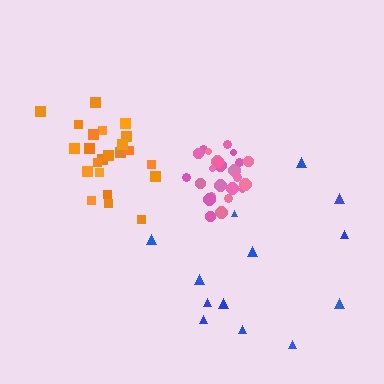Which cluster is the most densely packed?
Pink.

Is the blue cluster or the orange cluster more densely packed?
Orange.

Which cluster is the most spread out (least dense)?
Blue.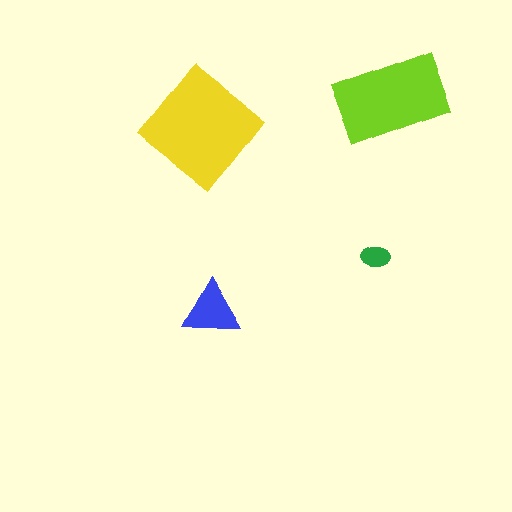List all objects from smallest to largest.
The green ellipse, the blue triangle, the lime rectangle, the yellow diamond.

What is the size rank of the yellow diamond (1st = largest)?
1st.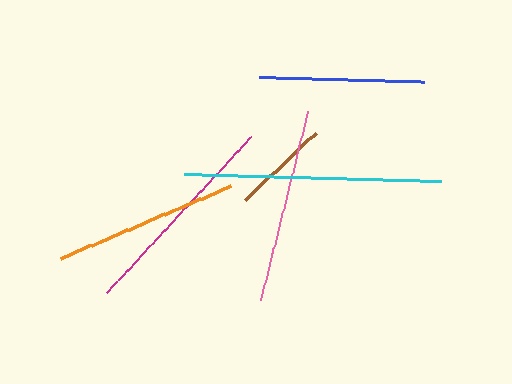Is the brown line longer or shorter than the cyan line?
The cyan line is longer than the brown line.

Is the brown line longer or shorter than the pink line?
The pink line is longer than the brown line.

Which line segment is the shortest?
The brown line is the shortest at approximately 98 pixels.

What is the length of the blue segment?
The blue segment is approximately 165 pixels long.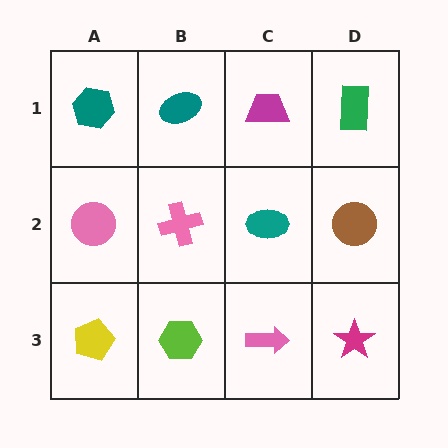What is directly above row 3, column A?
A pink circle.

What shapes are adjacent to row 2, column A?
A teal hexagon (row 1, column A), a yellow pentagon (row 3, column A), a pink cross (row 2, column B).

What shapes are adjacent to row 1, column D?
A brown circle (row 2, column D), a magenta trapezoid (row 1, column C).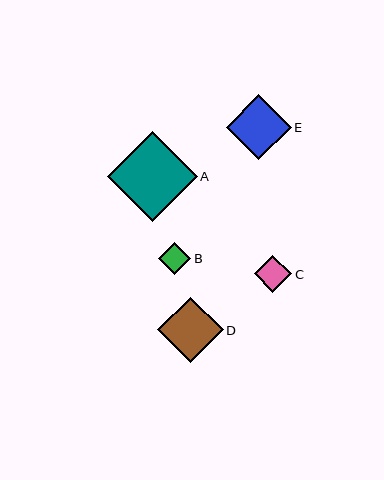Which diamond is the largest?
Diamond A is the largest with a size of approximately 90 pixels.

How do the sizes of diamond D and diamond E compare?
Diamond D and diamond E are approximately the same size.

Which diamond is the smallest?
Diamond B is the smallest with a size of approximately 32 pixels.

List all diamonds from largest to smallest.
From largest to smallest: A, D, E, C, B.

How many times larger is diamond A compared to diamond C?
Diamond A is approximately 2.4 times the size of diamond C.